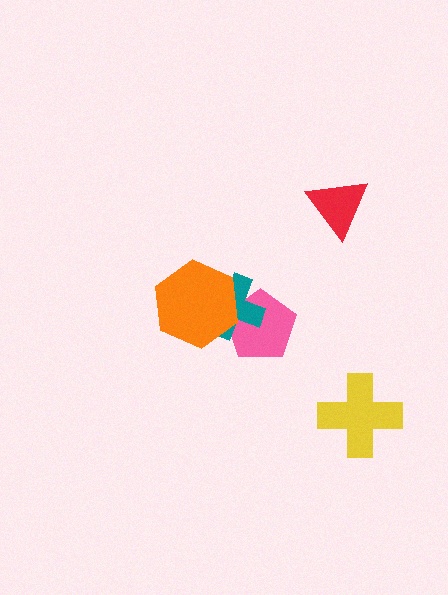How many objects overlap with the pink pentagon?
2 objects overlap with the pink pentagon.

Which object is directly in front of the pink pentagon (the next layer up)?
The teal cross is directly in front of the pink pentagon.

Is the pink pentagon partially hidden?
Yes, it is partially covered by another shape.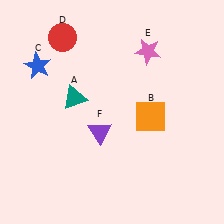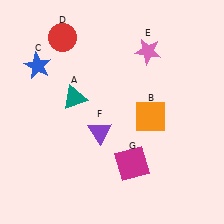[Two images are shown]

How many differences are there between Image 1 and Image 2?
There is 1 difference between the two images.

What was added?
A magenta square (G) was added in Image 2.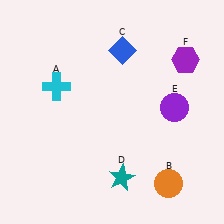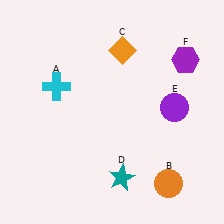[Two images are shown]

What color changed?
The diamond (C) changed from blue in Image 1 to orange in Image 2.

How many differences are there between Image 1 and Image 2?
There is 1 difference between the two images.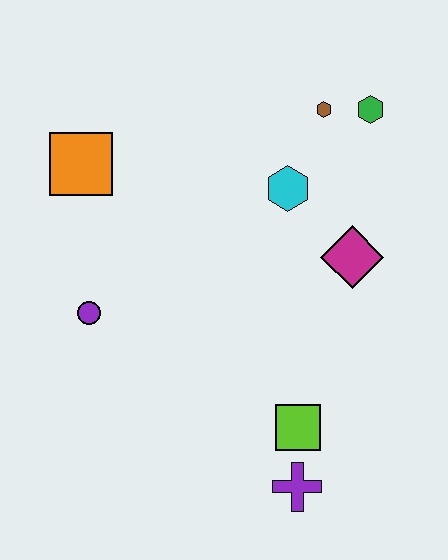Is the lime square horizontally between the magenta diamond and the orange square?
Yes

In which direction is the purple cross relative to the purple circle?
The purple cross is to the right of the purple circle.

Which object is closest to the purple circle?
The orange square is closest to the purple circle.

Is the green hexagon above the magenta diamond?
Yes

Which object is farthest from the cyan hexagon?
The purple cross is farthest from the cyan hexagon.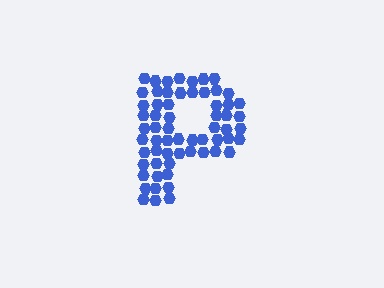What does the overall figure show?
The overall figure shows the letter P.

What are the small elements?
The small elements are hexagons.